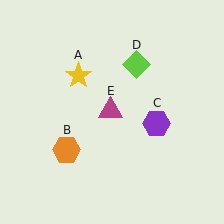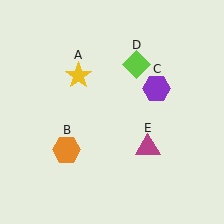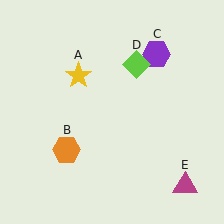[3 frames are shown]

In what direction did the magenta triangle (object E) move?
The magenta triangle (object E) moved down and to the right.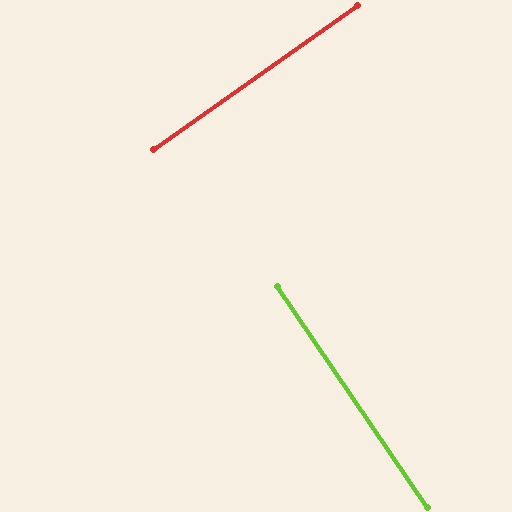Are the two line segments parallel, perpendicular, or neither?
Perpendicular — they meet at approximately 89°.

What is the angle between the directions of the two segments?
Approximately 89 degrees.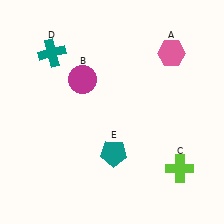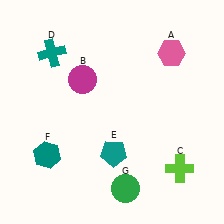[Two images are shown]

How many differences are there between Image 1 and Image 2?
There are 2 differences between the two images.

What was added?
A teal hexagon (F), a green circle (G) were added in Image 2.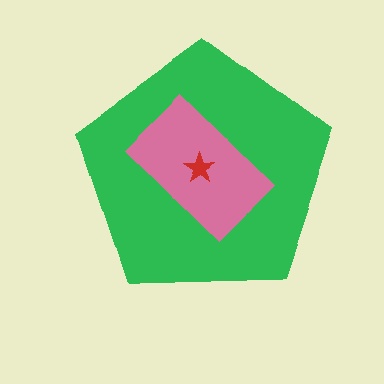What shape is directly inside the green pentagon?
The pink rectangle.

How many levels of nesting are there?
3.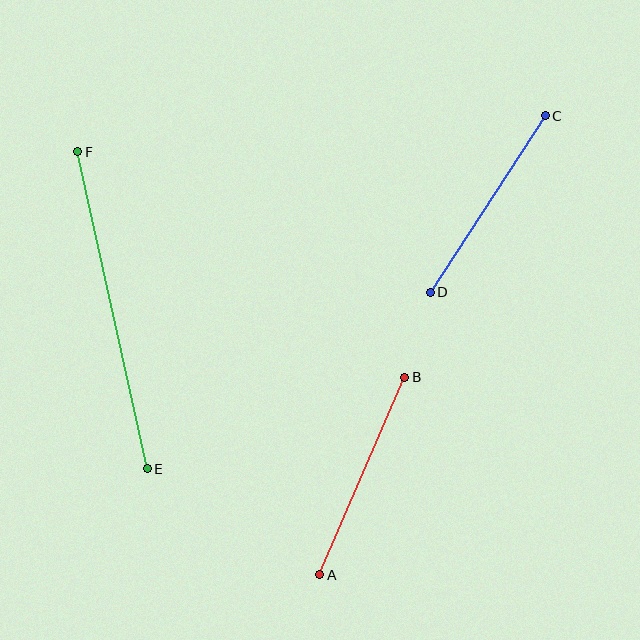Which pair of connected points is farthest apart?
Points E and F are farthest apart.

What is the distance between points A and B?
The distance is approximately 215 pixels.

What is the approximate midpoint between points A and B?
The midpoint is at approximately (362, 476) pixels.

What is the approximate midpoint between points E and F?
The midpoint is at approximately (113, 310) pixels.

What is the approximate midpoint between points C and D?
The midpoint is at approximately (488, 204) pixels.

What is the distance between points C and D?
The distance is approximately 211 pixels.